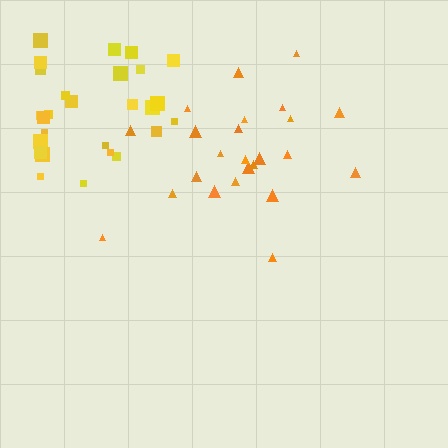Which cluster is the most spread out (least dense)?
Orange.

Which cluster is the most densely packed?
Yellow.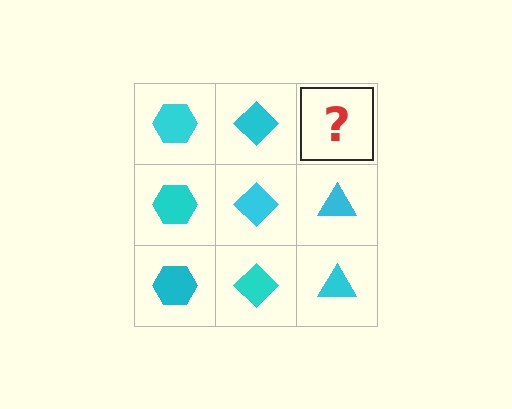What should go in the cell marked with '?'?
The missing cell should contain a cyan triangle.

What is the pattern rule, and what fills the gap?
The rule is that each column has a consistent shape. The gap should be filled with a cyan triangle.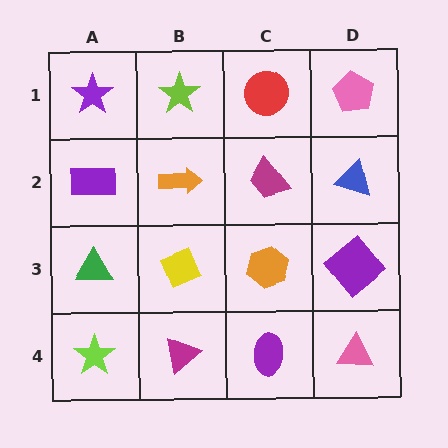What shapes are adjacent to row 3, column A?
A purple rectangle (row 2, column A), a lime star (row 4, column A), a yellow diamond (row 3, column B).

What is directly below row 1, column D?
A blue triangle.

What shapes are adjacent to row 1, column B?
An orange arrow (row 2, column B), a purple star (row 1, column A), a red circle (row 1, column C).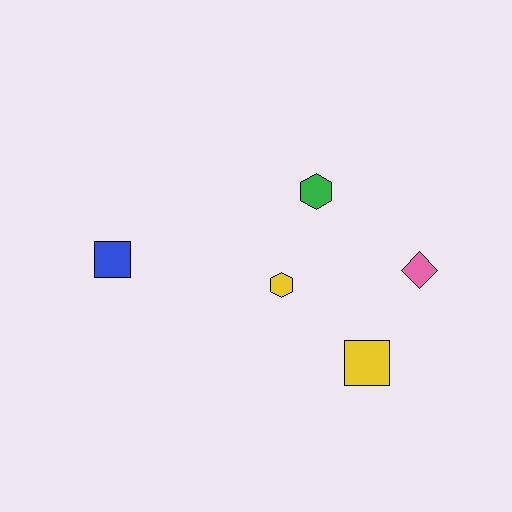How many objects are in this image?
There are 5 objects.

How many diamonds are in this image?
There is 1 diamond.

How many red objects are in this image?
There are no red objects.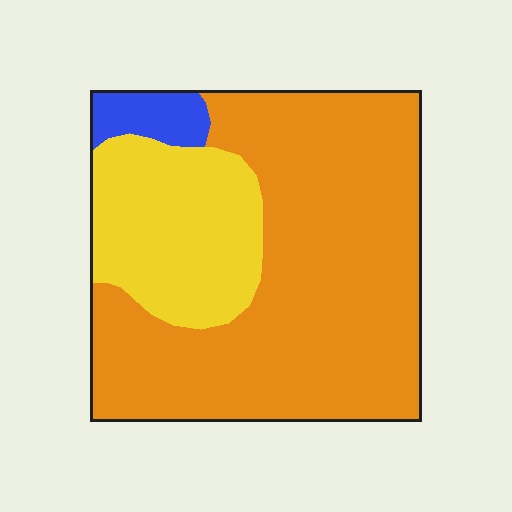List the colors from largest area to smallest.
From largest to smallest: orange, yellow, blue.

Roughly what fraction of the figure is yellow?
Yellow covers 25% of the figure.